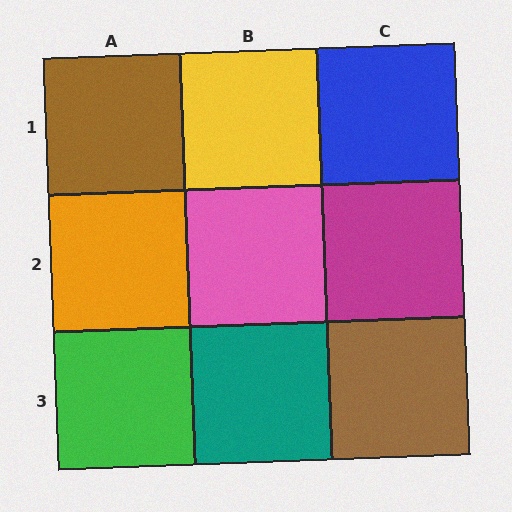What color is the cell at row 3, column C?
Brown.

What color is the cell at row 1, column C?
Blue.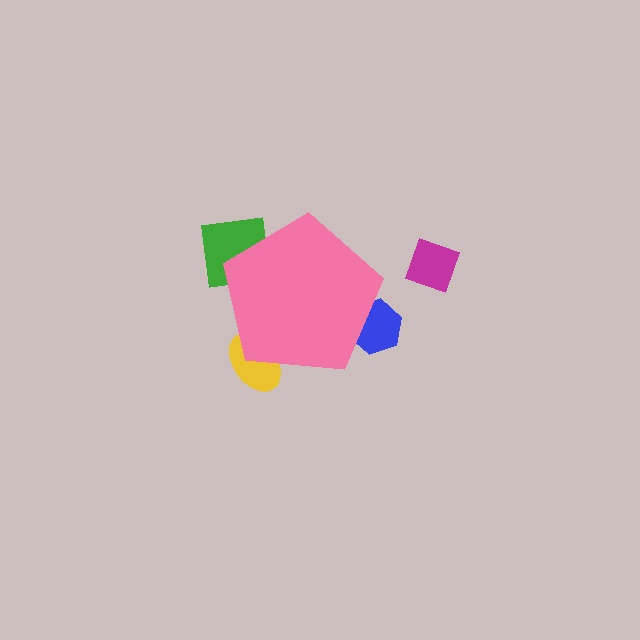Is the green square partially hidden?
Yes, the green square is partially hidden behind the pink pentagon.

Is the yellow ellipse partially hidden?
Yes, the yellow ellipse is partially hidden behind the pink pentagon.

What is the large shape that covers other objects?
A pink pentagon.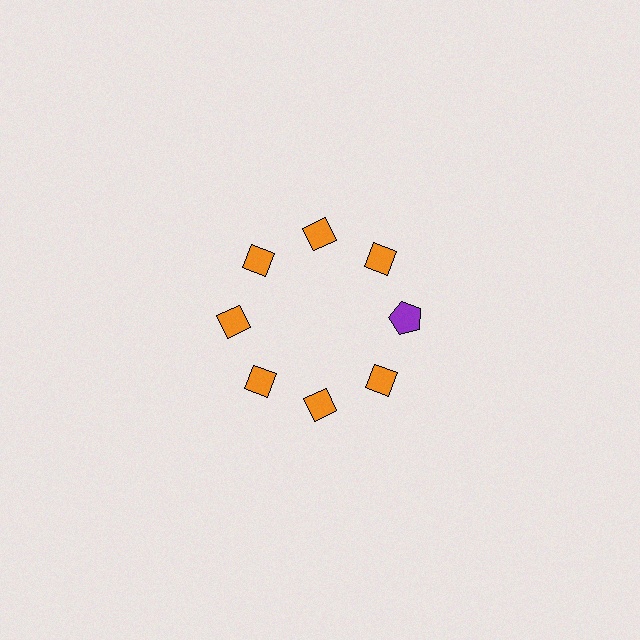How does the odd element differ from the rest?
It differs in both color (purple instead of orange) and shape (pentagon instead of diamond).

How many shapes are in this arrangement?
There are 8 shapes arranged in a ring pattern.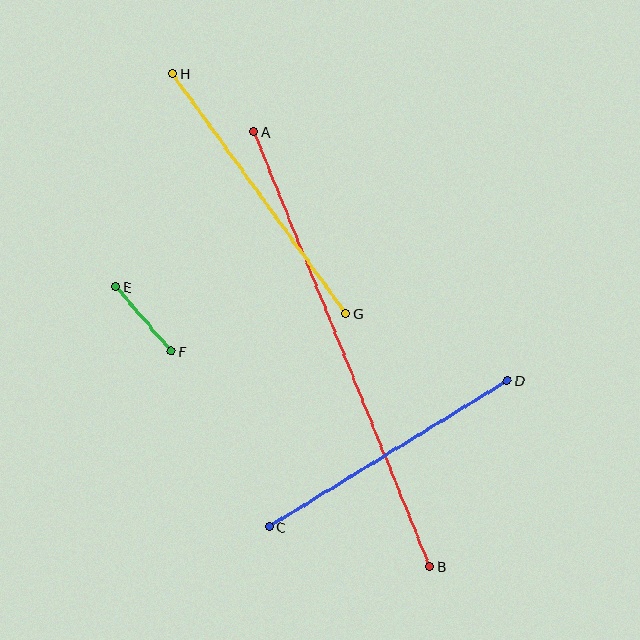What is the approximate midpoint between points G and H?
The midpoint is at approximately (259, 193) pixels.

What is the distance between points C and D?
The distance is approximately 280 pixels.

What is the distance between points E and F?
The distance is approximately 85 pixels.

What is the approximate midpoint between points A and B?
The midpoint is at approximately (342, 349) pixels.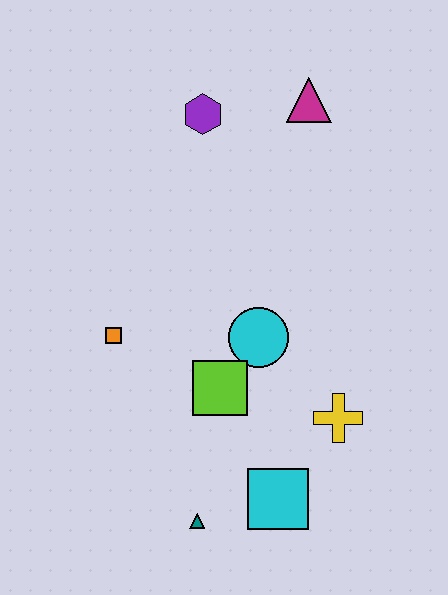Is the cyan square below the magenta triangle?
Yes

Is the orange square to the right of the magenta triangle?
No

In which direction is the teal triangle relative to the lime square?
The teal triangle is below the lime square.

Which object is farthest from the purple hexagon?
The teal triangle is farthest from the purple hexagon.